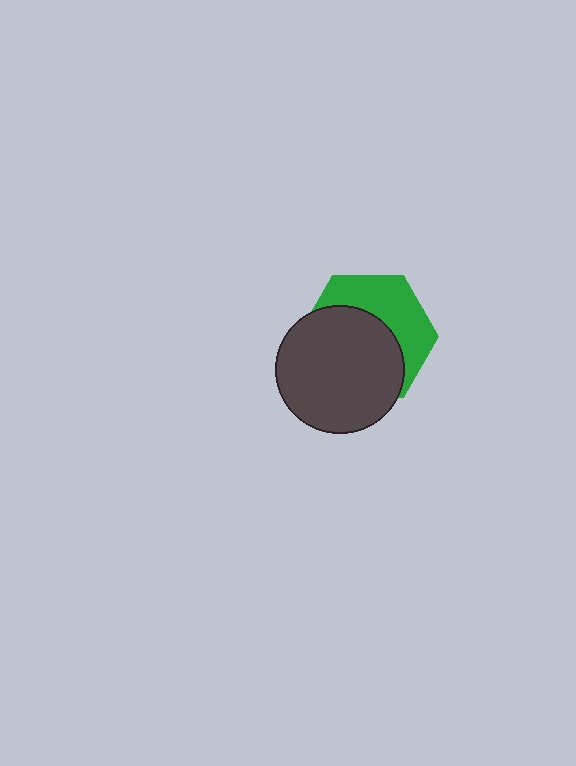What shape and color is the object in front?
The object in front is a dark gray circle.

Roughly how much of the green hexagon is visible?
A small part of it is visible (roughly 42%).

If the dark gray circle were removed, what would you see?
You would see the complete green hexagon.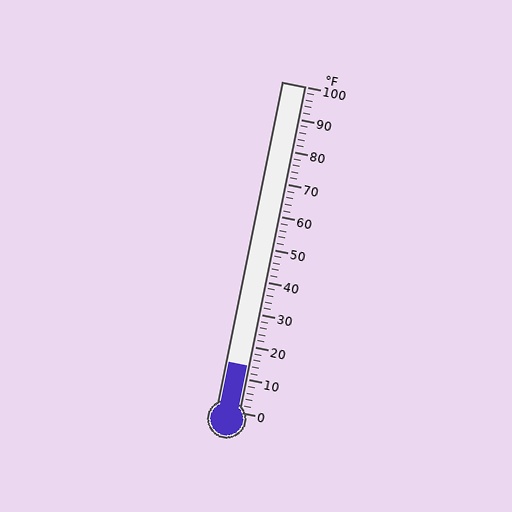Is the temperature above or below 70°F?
The temperature is below 70°F.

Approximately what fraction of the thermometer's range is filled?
The thermometer is filled to approximately 15% of its range.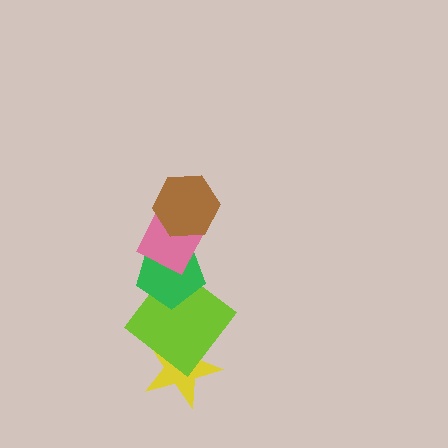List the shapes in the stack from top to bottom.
From top to bottom: the brown hexagon, the pink diamond, the green pentagon, the lime diamond, the yellow star.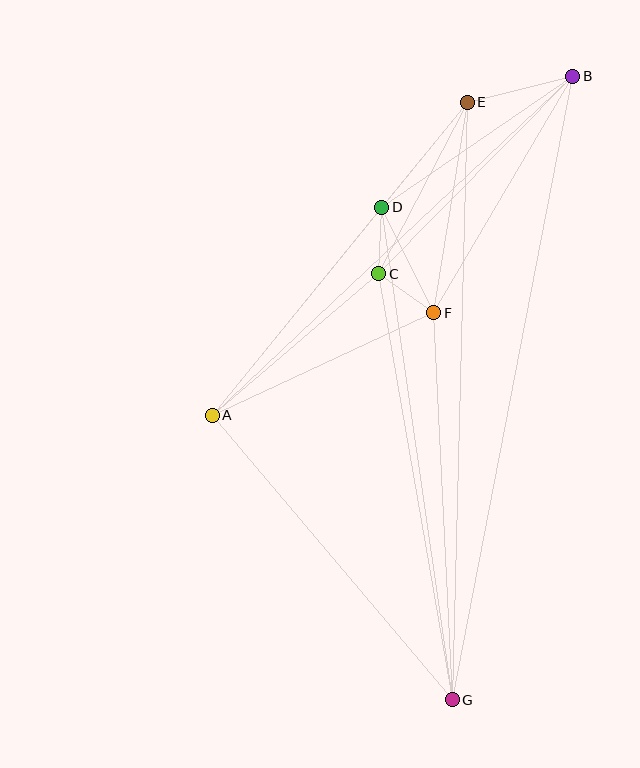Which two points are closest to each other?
Points C and D are closest to each other.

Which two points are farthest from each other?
Points B and G are farthest from each other.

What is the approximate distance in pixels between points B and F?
The distance between B and F is approximately 274 pixels.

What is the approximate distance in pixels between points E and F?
The distance between E and F is approximately 213 pixels.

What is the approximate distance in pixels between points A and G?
The distance between A and G is approximately 372 pixels.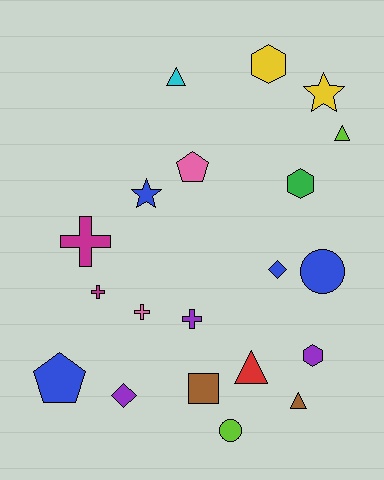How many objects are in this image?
There are 20 objects.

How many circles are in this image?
There are 2 circles.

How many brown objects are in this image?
There are 2 brown objects.